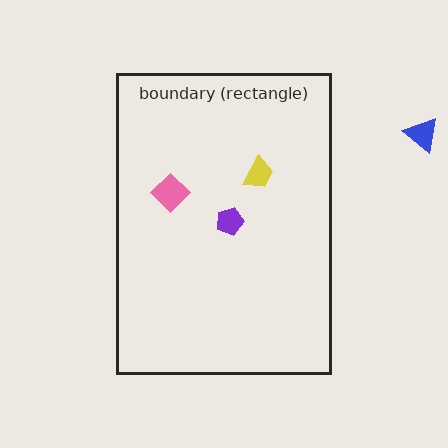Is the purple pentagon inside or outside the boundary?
Inside.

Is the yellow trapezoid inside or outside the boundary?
Inside.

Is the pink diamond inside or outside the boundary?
Inside.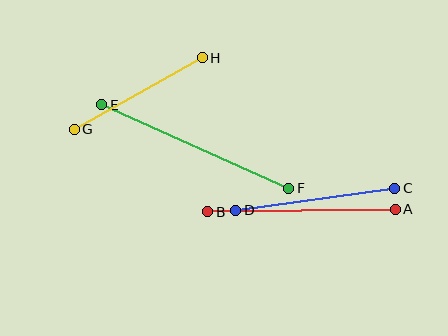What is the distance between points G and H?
The distance is approximately 147 pixels.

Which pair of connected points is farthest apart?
Points E and F are farthest apart.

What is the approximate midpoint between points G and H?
The midpoint is at approximately (138, 93) pixels.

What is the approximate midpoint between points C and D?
The midpoint is at approximately (315, 199) pixels.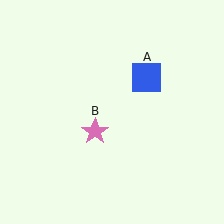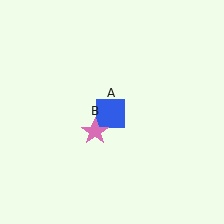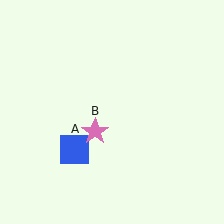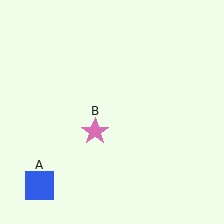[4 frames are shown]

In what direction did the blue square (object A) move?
The blue square (object A) moved down and to the left.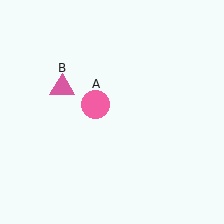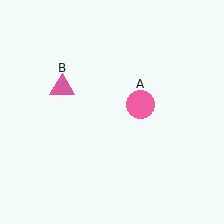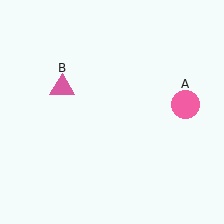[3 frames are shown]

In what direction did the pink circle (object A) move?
The pink circle (object A) moved right.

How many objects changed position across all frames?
1 object changed position: pink circle (object A).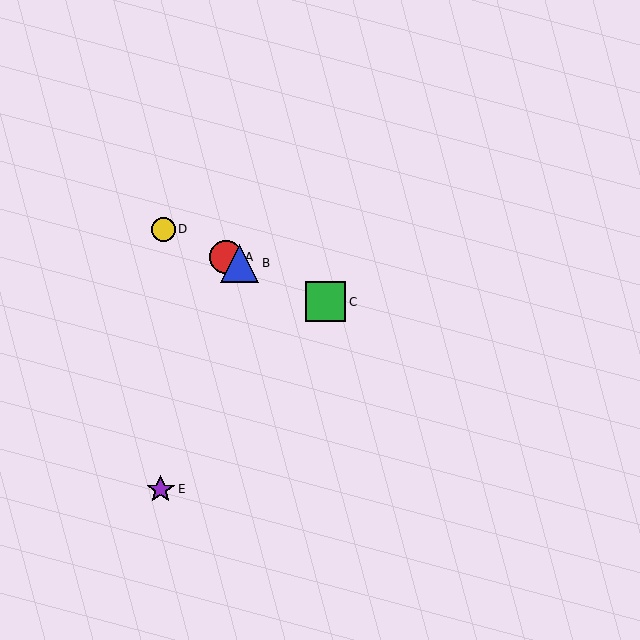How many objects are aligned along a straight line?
4 objects (A, B, C, D) are aligned along a straight line.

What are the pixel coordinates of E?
Object E is at (161, 489).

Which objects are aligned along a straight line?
Objects A, B, C, D are aligned along a straight line.